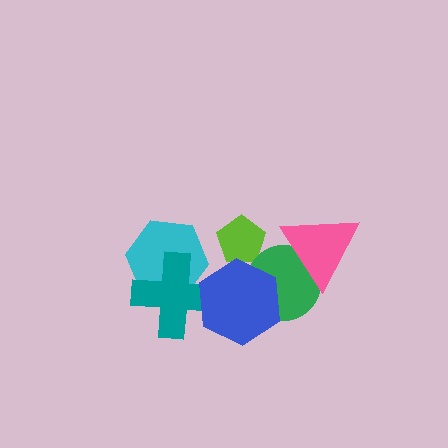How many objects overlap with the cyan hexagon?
1 object overlaps with the cyan hexagon.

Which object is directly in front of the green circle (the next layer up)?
The pink triangle is directly in front of the green circle.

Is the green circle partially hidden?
Yes, it is partially covered by another shape.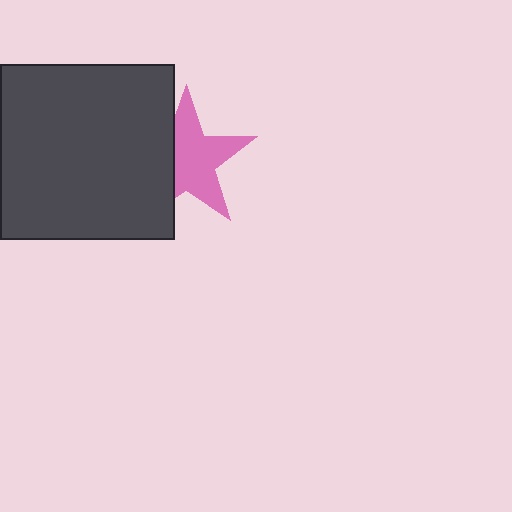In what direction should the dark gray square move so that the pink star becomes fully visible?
The dark gray square should move left. That is the shortest direction to clear the overlap and leave the pink star fully visible.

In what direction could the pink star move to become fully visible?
The pink star could move right. That would shift it out from behind the dark gray square entirely.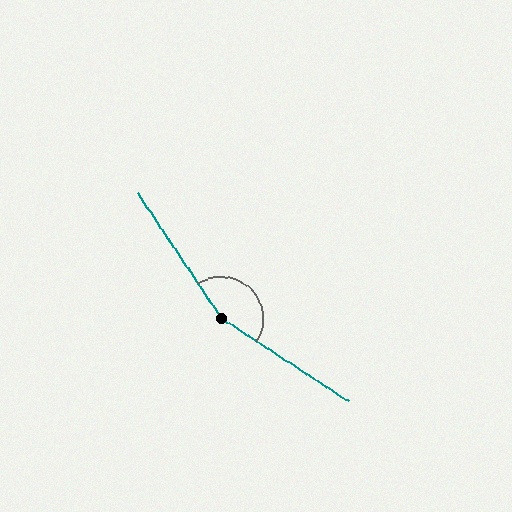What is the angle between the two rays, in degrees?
Approximately 157 degrees.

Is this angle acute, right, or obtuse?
It is obtuse.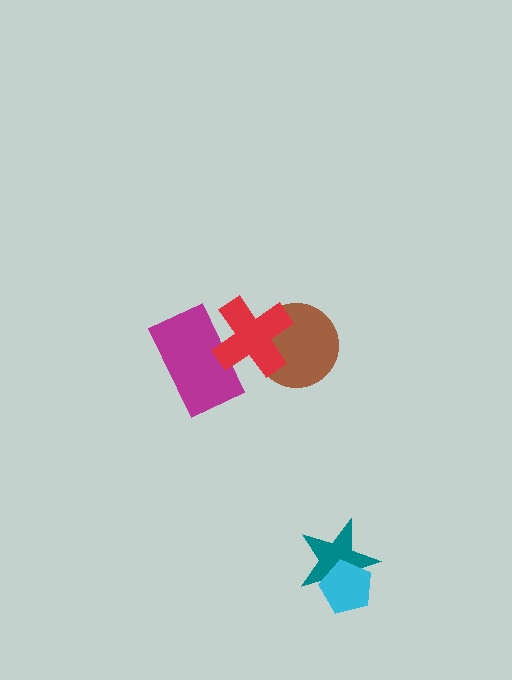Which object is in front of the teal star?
The cyan pentagon is in front of the teal star.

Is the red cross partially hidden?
No, no other shape covers it.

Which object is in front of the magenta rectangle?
The red cross is in front of the magenta rectangle.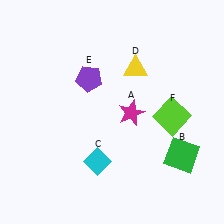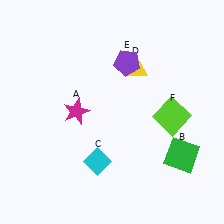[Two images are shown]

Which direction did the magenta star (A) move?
The magenta star (A) moved left.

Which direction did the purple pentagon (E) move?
The purple pentagon (E) moved right.